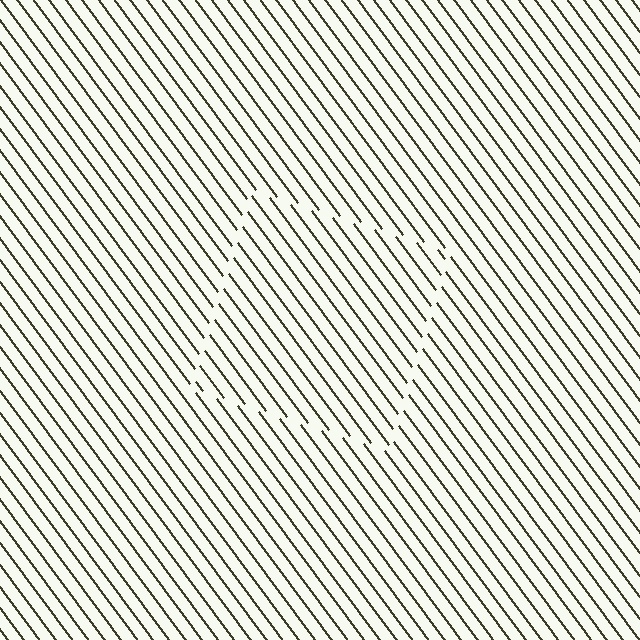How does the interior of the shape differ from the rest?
The interior of the shape contains the same grating, shifted by half a period — the contour is defined by the phase discontinuity where line-ends from the inner and outer gratings abut.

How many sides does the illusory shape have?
4 sides — the line-ends trace a square.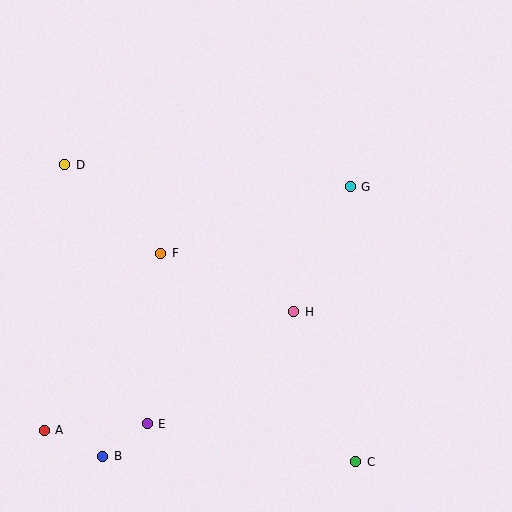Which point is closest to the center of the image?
Point H at (294, 312) is closest to the center.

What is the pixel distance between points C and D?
The distance between C and D is 416 pixels.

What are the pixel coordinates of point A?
Point A is at (44, 430).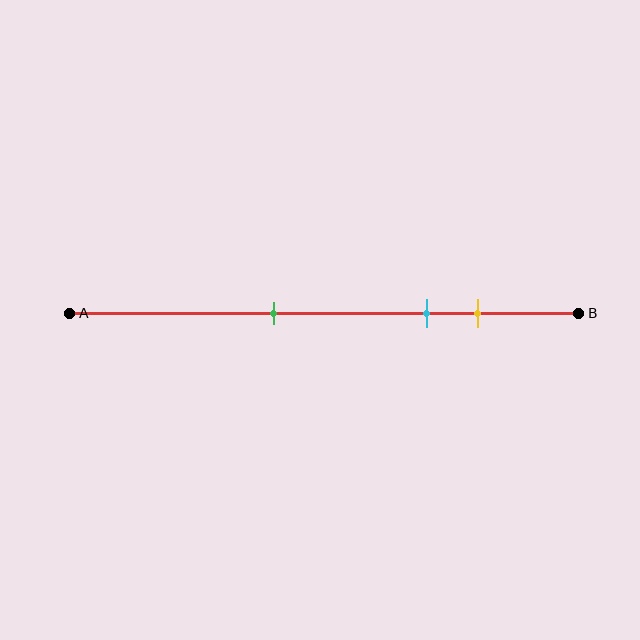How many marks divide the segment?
There are 3 marks dividing the segment.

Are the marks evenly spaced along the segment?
No, the marks are not evenly spaced.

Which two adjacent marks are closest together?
The cyan and yellow marks are the closest adjacent pair.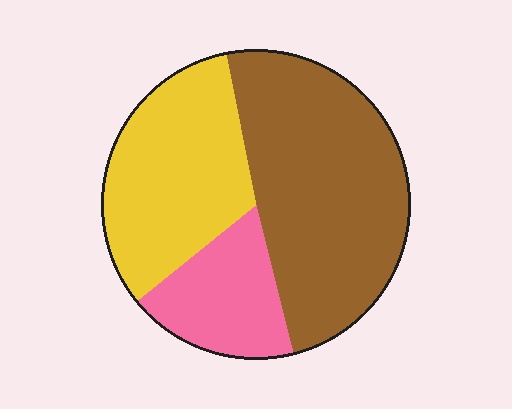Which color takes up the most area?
Brown, at roughly 50%.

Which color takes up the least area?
Pink, at roughly 20%.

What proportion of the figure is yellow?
Yellow takes up about one third (1/3) of the figure.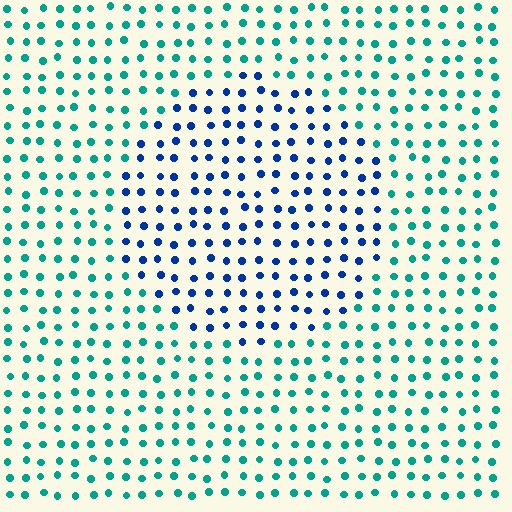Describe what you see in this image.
The image is filled with small teal elements in a uniform arrangement. A circle-shaped region is visible where the elements are tinted to a slightly different hue, forming a subtle color boundary.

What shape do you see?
I see a circle.